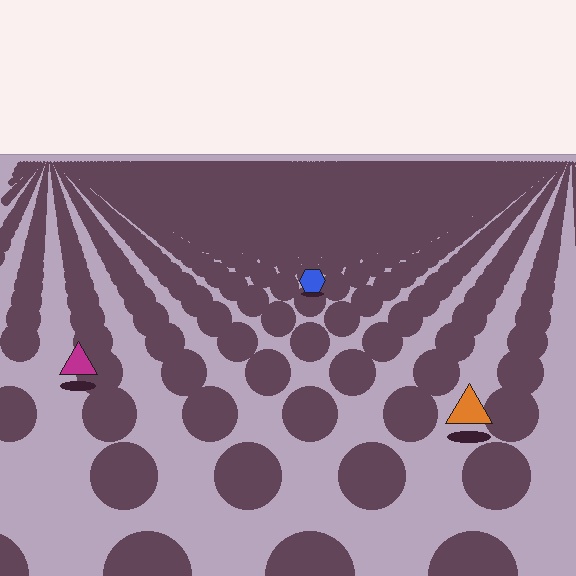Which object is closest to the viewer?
The orange triangle is closest. The texture marks near it are larger and more spread out.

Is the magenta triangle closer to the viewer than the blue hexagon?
Yes. The magenta triangle is closer — you can tell from the texture gradient: the ground texture is coarser near it.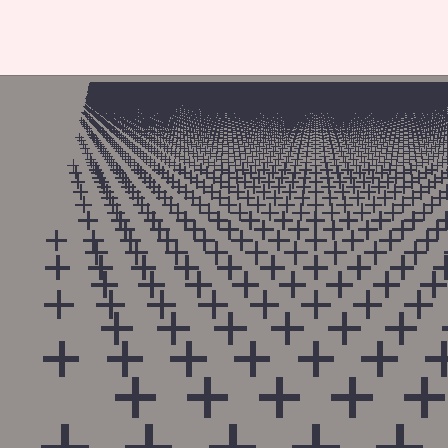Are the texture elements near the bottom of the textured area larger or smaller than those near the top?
Larger. Near the bottom, elements are closer to the viewer and appear at a bigger on-screen size.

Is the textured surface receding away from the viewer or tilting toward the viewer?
The surface is receding away from the viewer. Texture elements get smaller and denser toward the top.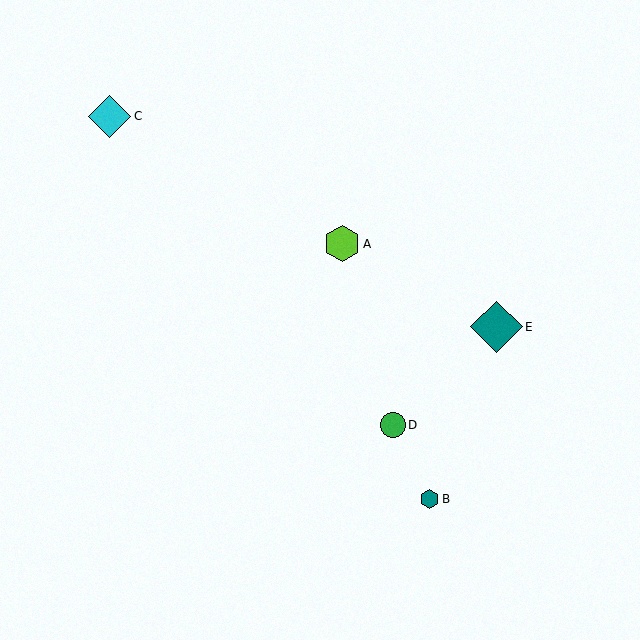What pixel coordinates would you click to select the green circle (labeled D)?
Click at (393, 425) to select the green circle D.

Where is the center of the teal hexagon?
The center of the teal hexagon is at (430, 499).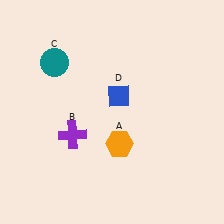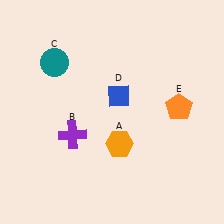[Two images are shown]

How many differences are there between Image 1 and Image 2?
There is 1 difference between the two images.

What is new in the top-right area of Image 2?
An orange pentagon (E) was added in the top-right area of Image 2.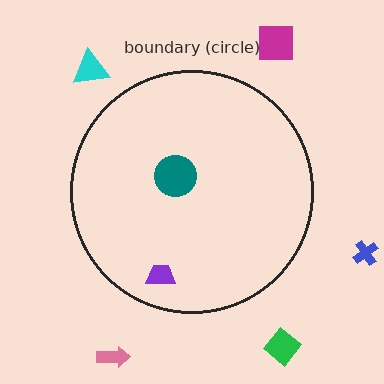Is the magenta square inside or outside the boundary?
Outside.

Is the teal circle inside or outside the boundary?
Inside.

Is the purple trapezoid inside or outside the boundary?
Inside.